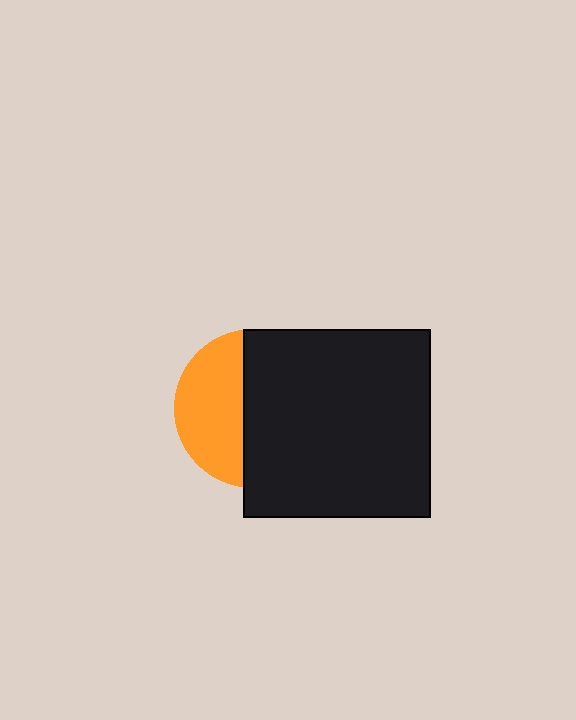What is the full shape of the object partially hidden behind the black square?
The partially hidden object is an orange circle.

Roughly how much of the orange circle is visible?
A small part of it is visible (roughly 42%).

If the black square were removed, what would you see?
You would see the complete orange circle.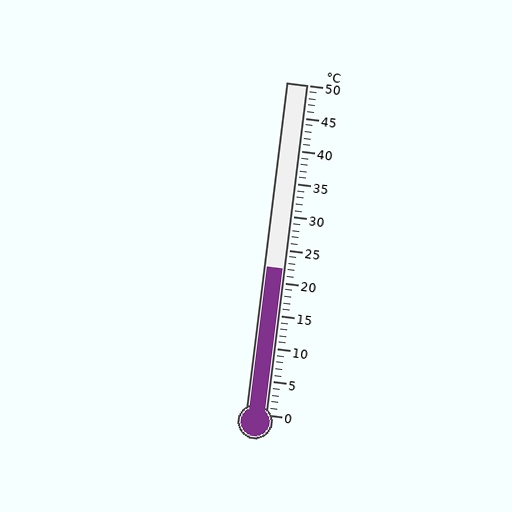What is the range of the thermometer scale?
The thermometer scale ranges from 0°C to 50°C.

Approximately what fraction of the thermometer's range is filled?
The thermometer is filled to approximately 45% of its range.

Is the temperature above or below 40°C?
The temperature is below 40°C.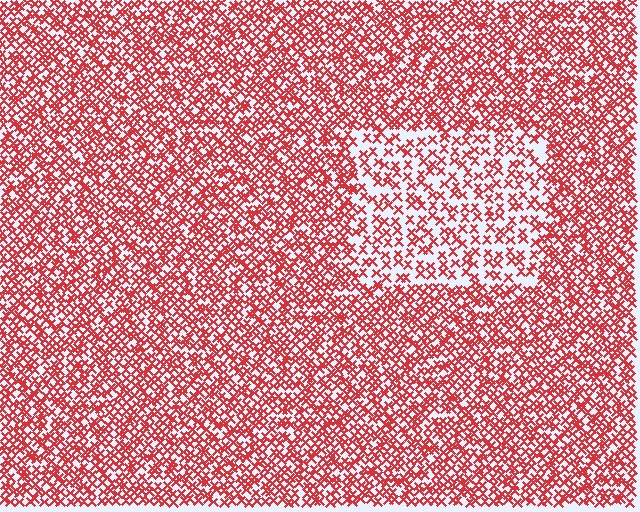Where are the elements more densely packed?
The elements are more densely packed outside the rectangle boundary.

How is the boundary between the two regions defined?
The boundary is defined by a change in element density (approximately 1.9x ratio). All elements are the same color, size, and shape.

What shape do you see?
I see a rectangle.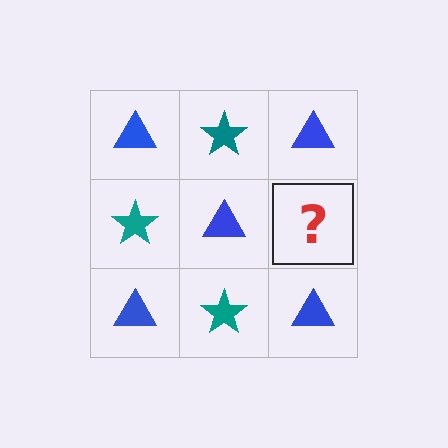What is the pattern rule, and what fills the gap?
The rule is that it alternates blue triangle and teal star in a checkerboard pattern. The gap should be filled with a teal star.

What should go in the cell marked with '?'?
The missing cell should contain a teal star.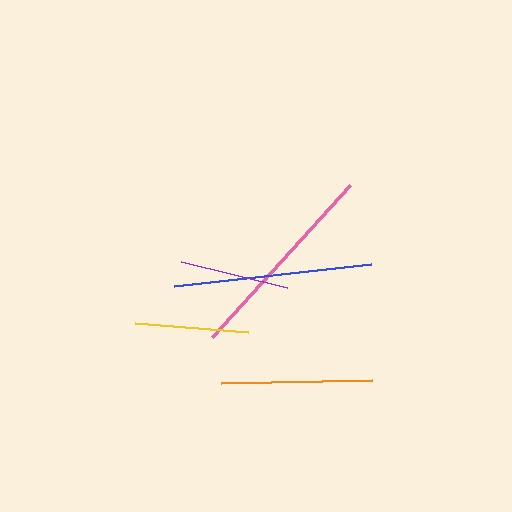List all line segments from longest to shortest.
From longest to shortest: pink, blue, orange, yellow, purple.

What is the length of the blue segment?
The blue segment is approximately 199 pixels long.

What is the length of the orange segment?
The orange segment is approximately 151 pixels long.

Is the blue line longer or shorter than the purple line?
The blue line is longer than the purple line.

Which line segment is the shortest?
The purple line is the shortest at approximately 109 pixels.